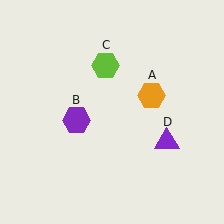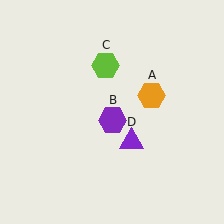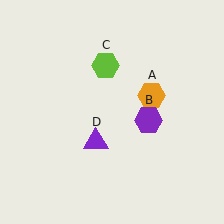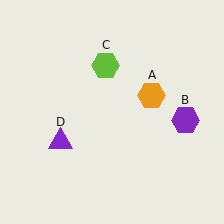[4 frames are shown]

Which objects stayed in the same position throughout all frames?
Orange hexagon (object A) and lime hexagon (object C) remained stationary.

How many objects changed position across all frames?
2 objects changed position: purple hexagon (object B), purple triangle (object D).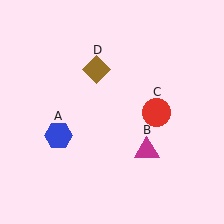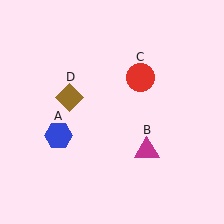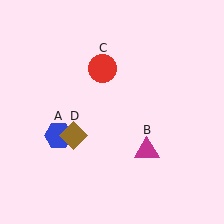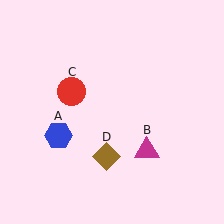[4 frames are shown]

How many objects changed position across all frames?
2 objects changed position: red circle (object C), brown diamond (object D).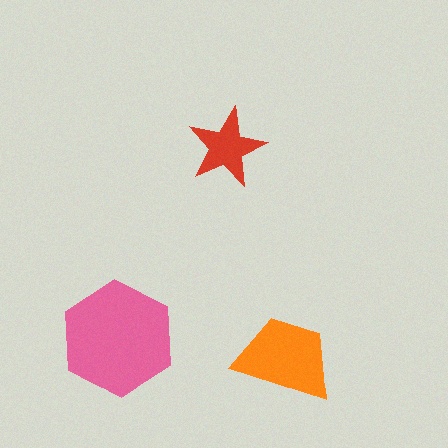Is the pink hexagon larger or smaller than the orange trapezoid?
Larger.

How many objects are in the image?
There are 3 objects in the image.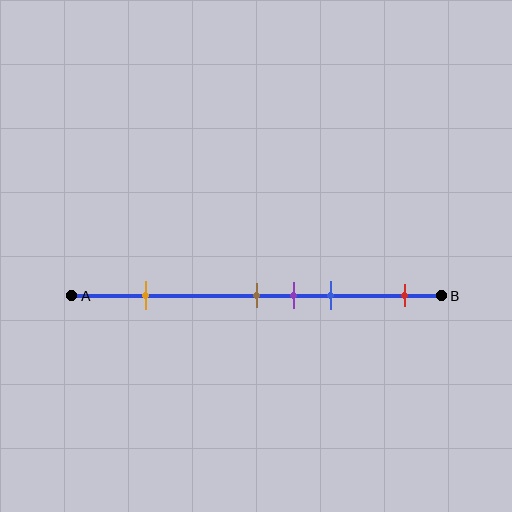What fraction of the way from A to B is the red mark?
The red mark is approximately 90% (0.9) of the way from A to B.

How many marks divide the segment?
There are 5 marks dividing the segment.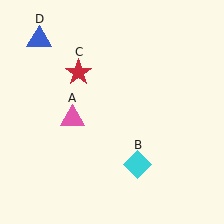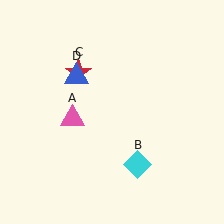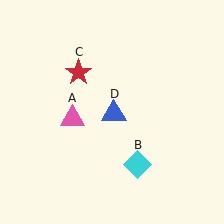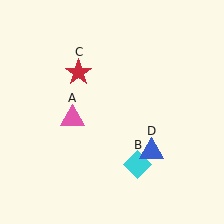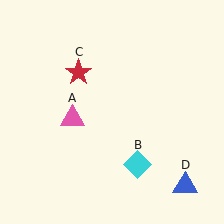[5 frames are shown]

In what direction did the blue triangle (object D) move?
The blue triangle (object D) moved down and to the right.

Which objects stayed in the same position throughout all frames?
Pink triangle (object A) and cyan diamond (object B) and red star (object C) remained stationary.